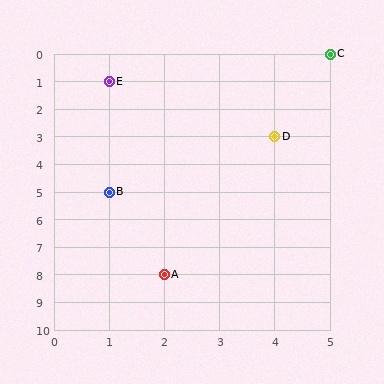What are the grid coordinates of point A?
Point A is at grid coordinates (2, 8).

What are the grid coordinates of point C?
Point C is at grid coordinates (5, 0).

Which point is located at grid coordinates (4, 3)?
Point D is at (4, 3).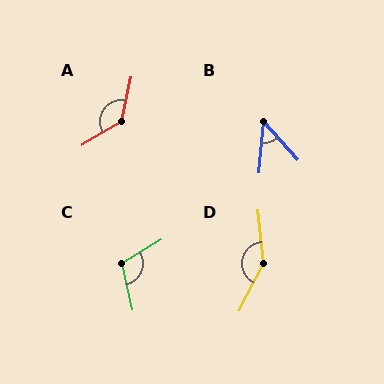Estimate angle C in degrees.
Approximately 109 degrees.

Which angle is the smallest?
B, at approximately 47 degrees.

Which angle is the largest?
D, at approximately 147 degrees.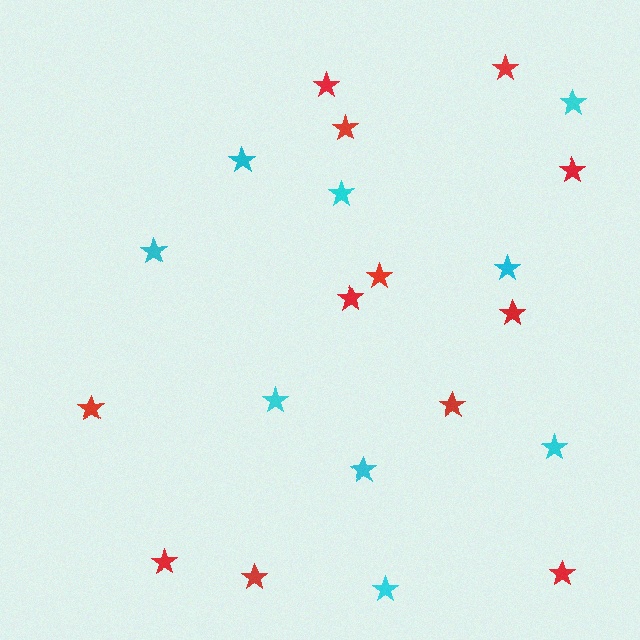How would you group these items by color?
There are 2 groups: one group of red stars (12) and one group of cyan stars (9).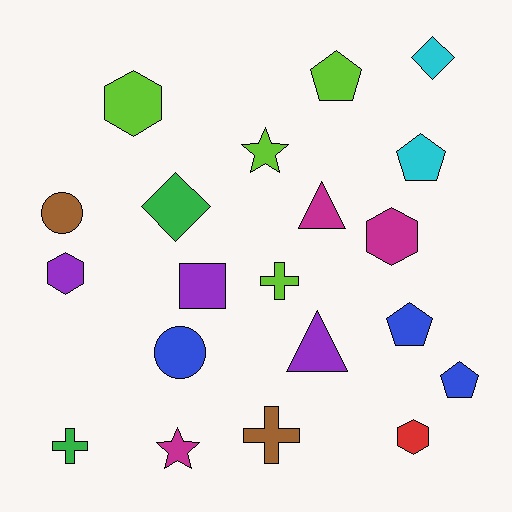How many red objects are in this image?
There is 1 red object.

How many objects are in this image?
There are 20 objects.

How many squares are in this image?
There is 1 square.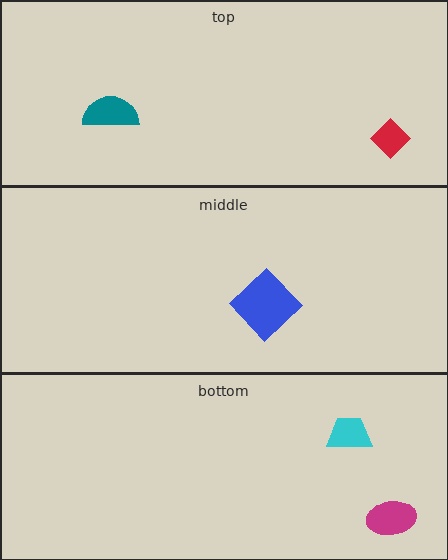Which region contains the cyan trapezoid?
The bottom region.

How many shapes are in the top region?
2.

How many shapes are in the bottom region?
2.